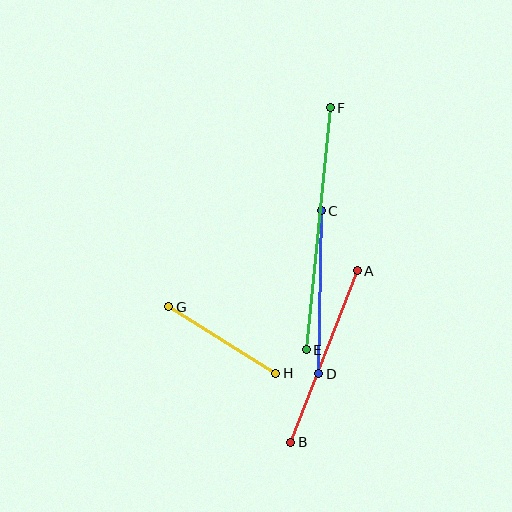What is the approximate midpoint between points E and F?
The midpoint is at approximately (318, 229) pixels.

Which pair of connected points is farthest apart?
Points E and F are farthest apart.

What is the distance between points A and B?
The distance is approximately 184 pixels.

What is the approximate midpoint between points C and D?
The midpoint is at approximately (320, 292) pixels.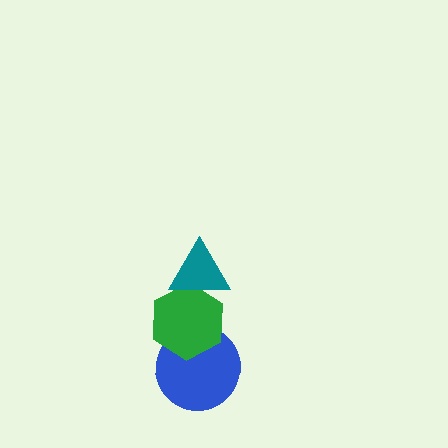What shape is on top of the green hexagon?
The teal triangle is on top of the green hexagon.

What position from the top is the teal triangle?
The teal triangle is 1st from the top.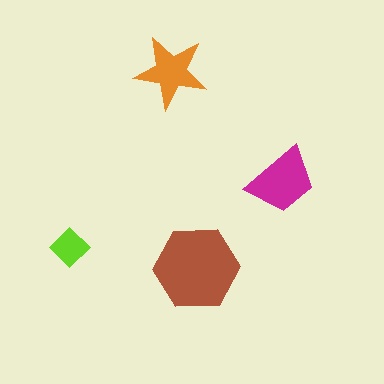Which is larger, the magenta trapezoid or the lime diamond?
The magenta trapezoid.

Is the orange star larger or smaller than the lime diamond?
Larger.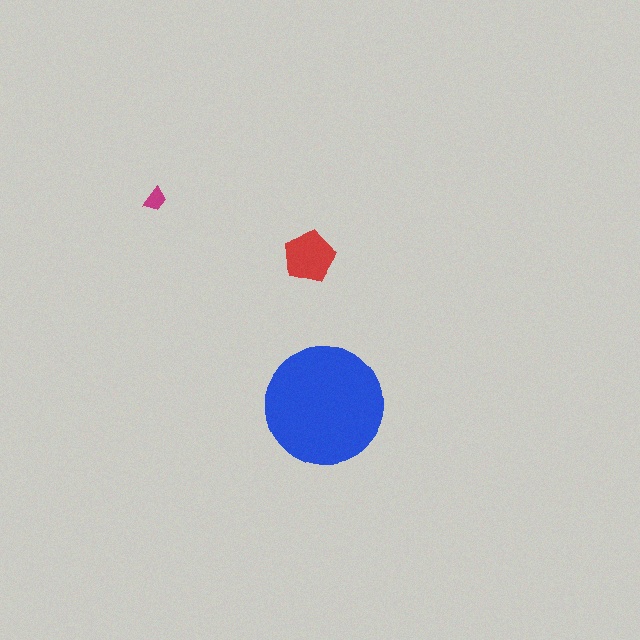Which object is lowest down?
The blue circle is bottommost.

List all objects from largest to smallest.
The blue circle, the red pentagon, the magenta trapezoid.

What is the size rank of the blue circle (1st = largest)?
1st.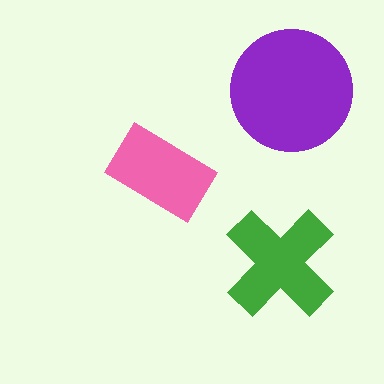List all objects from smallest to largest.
The pink rectangle, the green cross, the purple circle.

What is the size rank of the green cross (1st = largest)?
2nd.